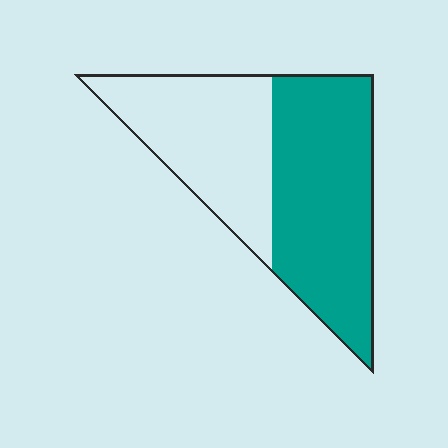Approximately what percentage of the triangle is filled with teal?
Approximately 55%.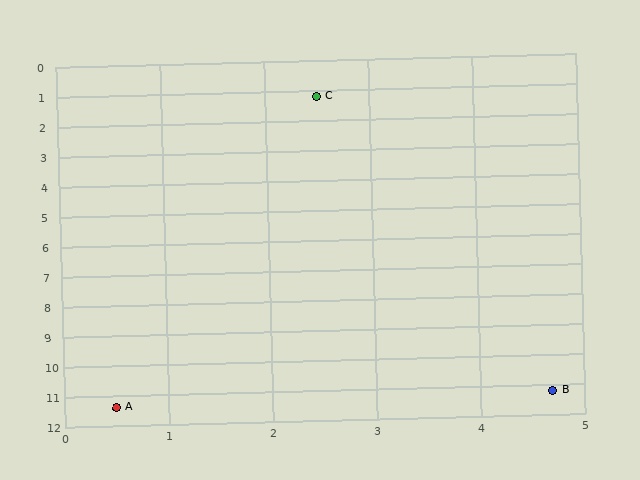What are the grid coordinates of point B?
Point B is at approximately (4.7, 11.2).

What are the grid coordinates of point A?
Point A is at approximately (0.5, 11.4).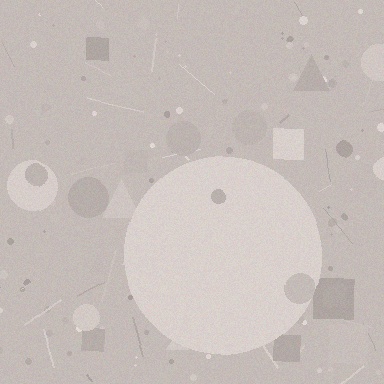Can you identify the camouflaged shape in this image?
The camouflaged shape is a circle.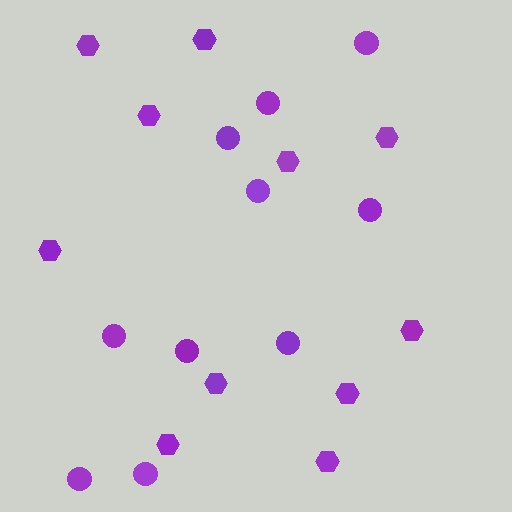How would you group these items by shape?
There are 2 groups: one group of hexagons (11) and one group of circles (10).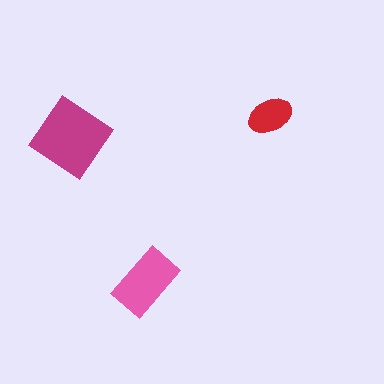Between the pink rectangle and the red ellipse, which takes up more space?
The pink rectangle.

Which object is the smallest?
The red ellipse.